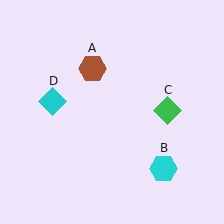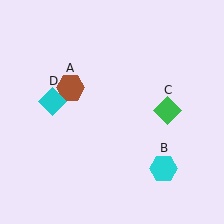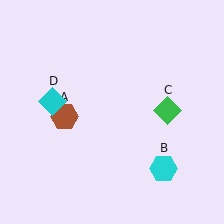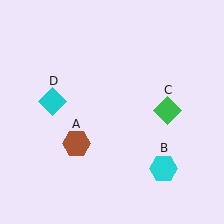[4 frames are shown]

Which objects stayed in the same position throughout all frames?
Cyan hexagon (object B) and green diamond (object C) and cyan diamond (object D) remained stationary.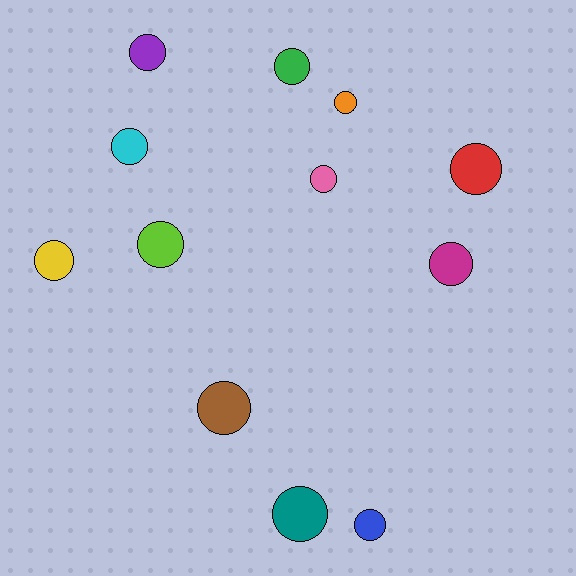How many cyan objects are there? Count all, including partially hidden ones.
There is 1 cyan object.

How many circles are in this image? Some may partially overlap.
There are 12 circles.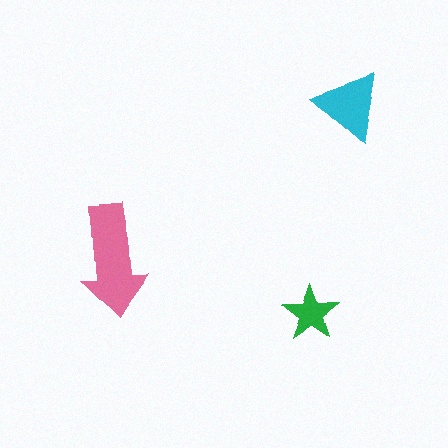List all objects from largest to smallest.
The pink arrow, the cyan triangle, the green star.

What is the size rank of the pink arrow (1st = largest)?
1st.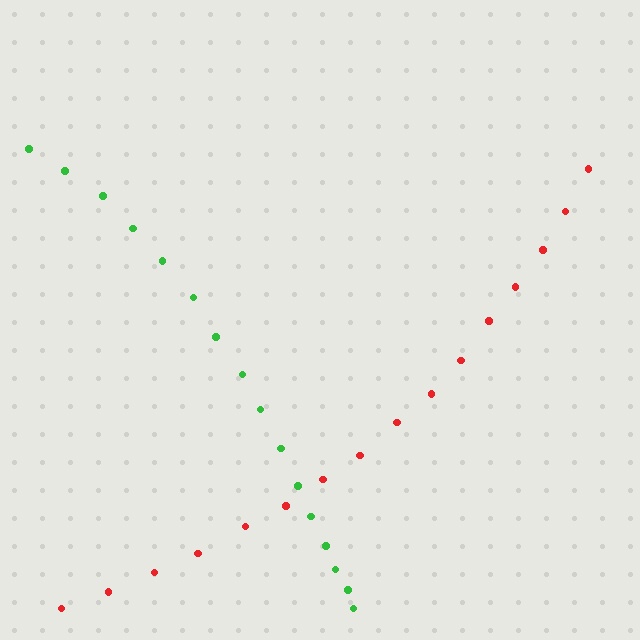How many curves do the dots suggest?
There are 2 distinct paths.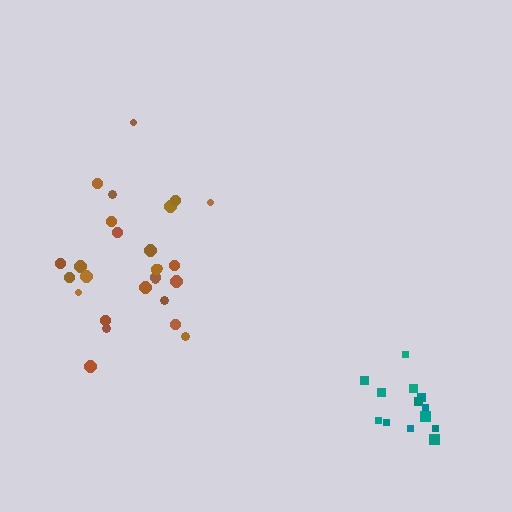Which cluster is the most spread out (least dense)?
Brown.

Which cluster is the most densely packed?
Teal.